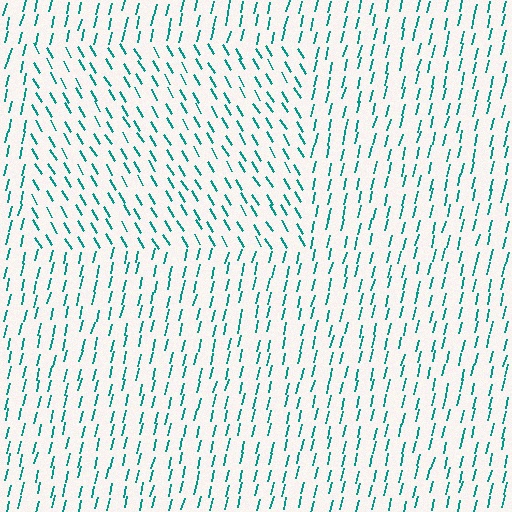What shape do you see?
I see a rectangle.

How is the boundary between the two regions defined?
The boundary is defined purely by a change in line orientation (approximately 45 degrees difference). All lines are the same color and thickness.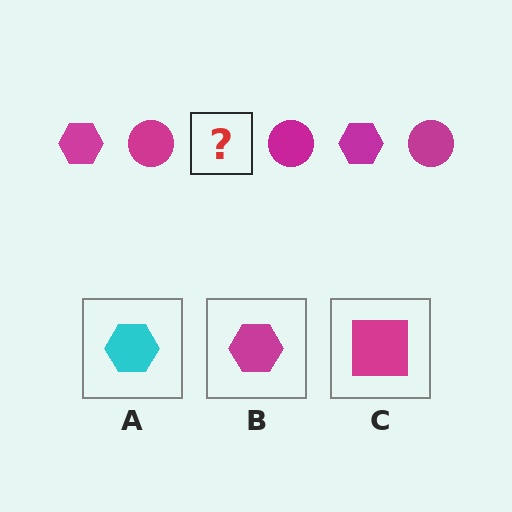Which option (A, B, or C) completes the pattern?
B.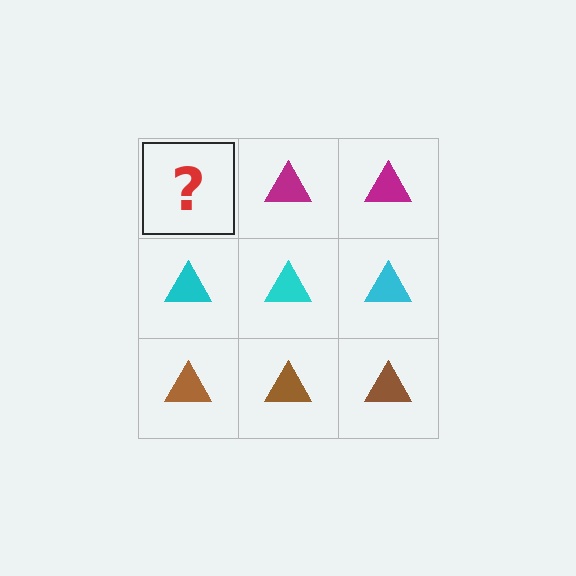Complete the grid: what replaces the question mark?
The question mark should be replaced with a magenta triangle.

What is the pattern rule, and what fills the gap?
The rule is that each row has a consistent color. The gap should be filled with a magenta triangle.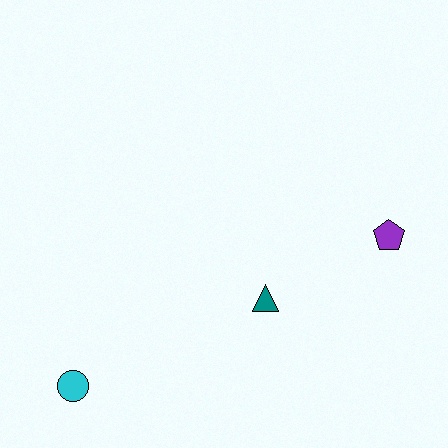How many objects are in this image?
There are 3 objects.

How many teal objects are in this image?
There is 1 teal object.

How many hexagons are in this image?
There are no hexagons.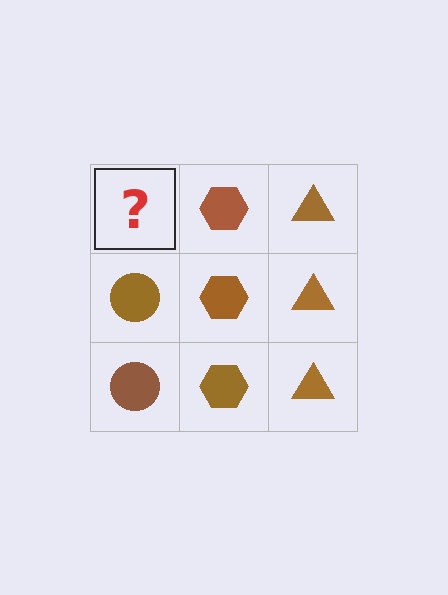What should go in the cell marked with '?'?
The missing cell should contain a brown circle.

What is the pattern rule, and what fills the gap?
The rule is that each column has a consistent shape. The gap should be filled with a brown circle.